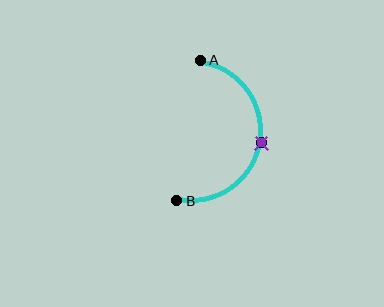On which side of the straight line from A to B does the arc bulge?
The arc bulges to the right of the straight line connecting A and B.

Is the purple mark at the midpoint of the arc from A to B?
Yes. The purple mark lies on the arc at equal arc-length from both A and B — it is the arc midpoint.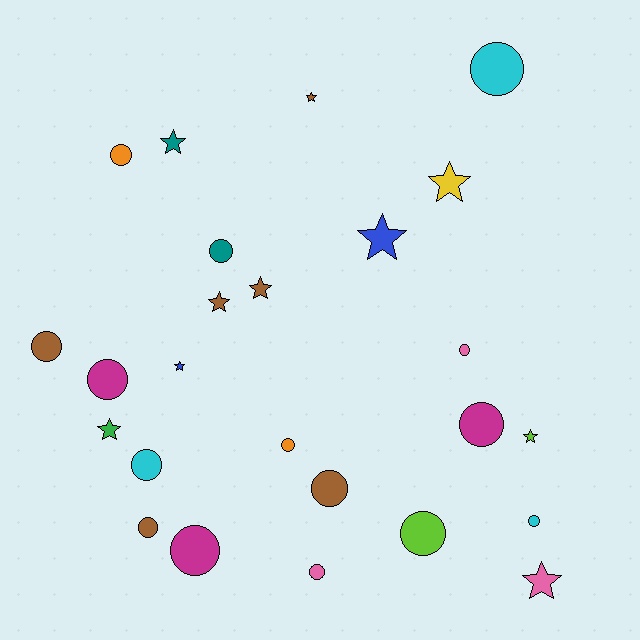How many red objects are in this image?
There are no red objects.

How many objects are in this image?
There are 25 objects.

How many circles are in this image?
There are 15 circles.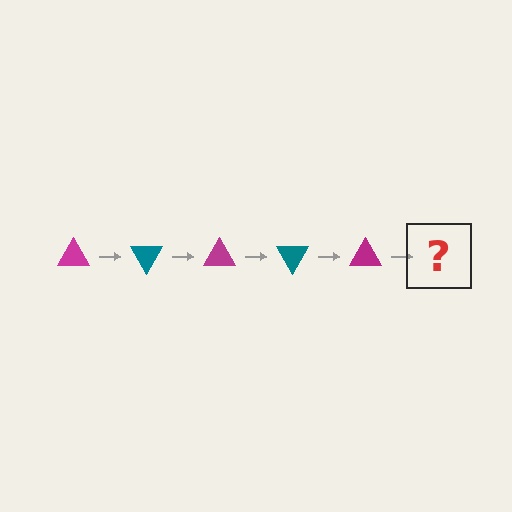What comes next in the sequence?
The next element should be a teal triangle, rotated 300 degrees from the start.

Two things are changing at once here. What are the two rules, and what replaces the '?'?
The two rules are that it rotates 60 degrees each step and the color cycles through magenta and teal. The '?' should be a teal triangle, rotated 300 degrees from the start.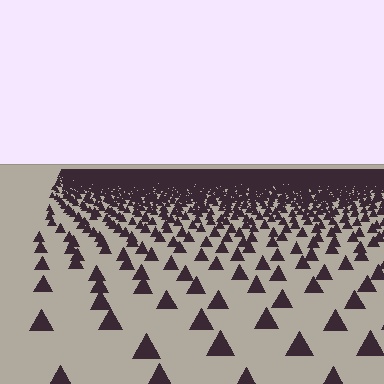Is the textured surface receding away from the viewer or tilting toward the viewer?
The surface is receding away from the viewer. Texture elements get smaller and denser toward the top.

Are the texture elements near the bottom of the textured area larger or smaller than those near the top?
Larger. Near the bottom, elements are closer to the viewer and appear at a bigger on-screen size.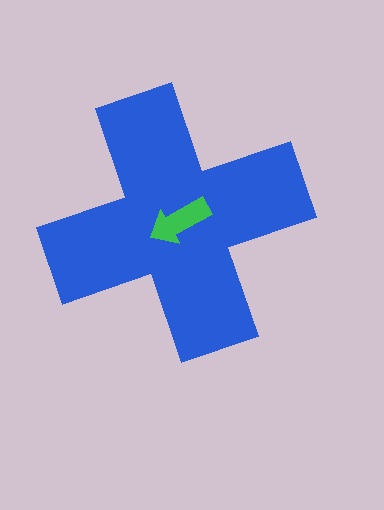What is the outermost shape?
The blue cross.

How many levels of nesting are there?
2.